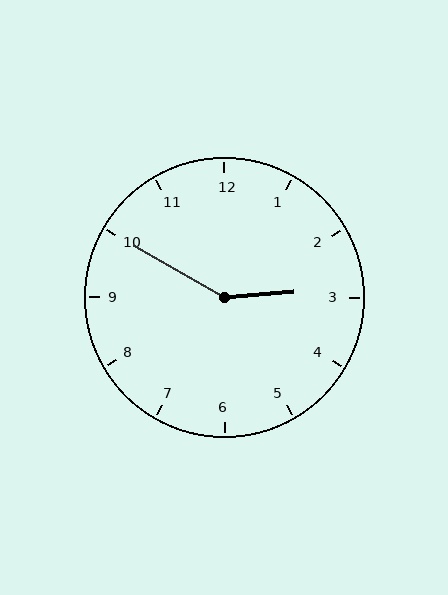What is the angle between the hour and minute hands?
Approximately 145 degrees.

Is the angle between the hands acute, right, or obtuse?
It is obtuse.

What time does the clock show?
2:50.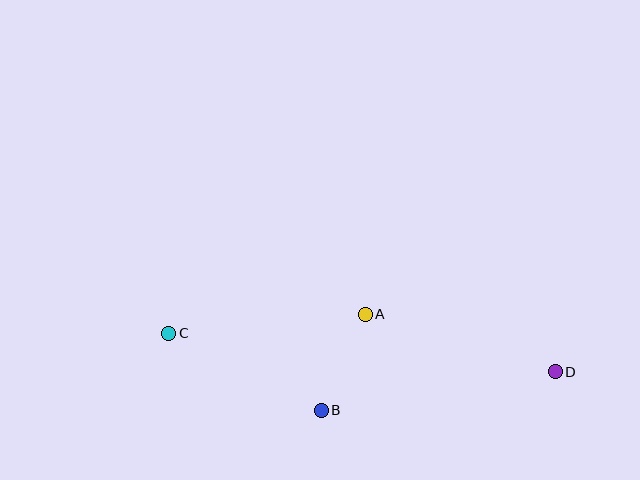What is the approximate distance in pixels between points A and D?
The distance between A and D is approximately 198 pixels.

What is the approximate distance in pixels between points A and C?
The distance between A and C is approximately 197 pixels.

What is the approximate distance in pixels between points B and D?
The distance between B and D is approximately 237 pixels.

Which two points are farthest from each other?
Points C and D are farthest from each other.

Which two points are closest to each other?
Points A and B are closest to each other.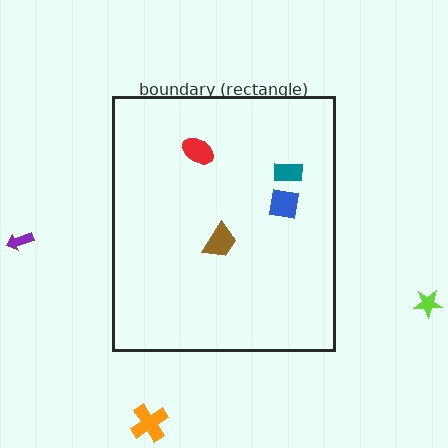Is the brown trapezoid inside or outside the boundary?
Inside.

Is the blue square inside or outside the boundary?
Inside.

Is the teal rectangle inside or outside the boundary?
Inside.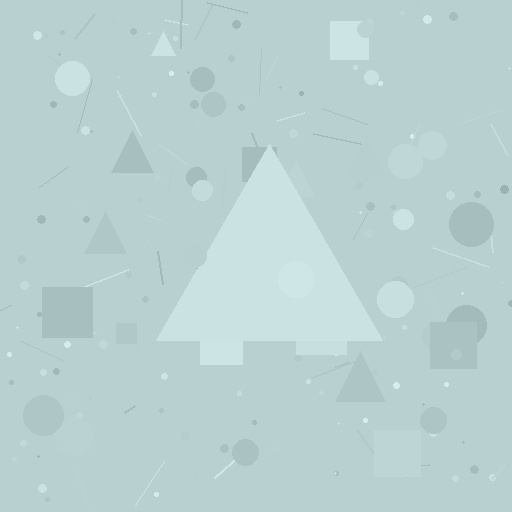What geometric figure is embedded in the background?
A triangle is embedded in the background.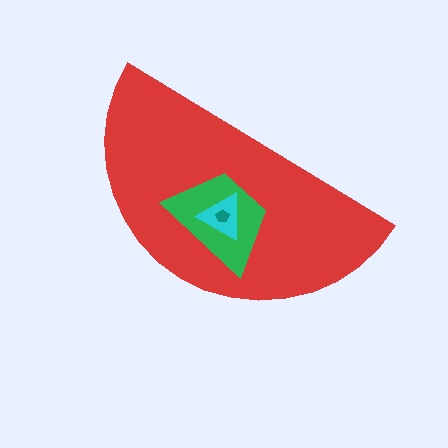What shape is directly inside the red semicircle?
The green trapezoid.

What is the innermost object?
The teal pentagon.